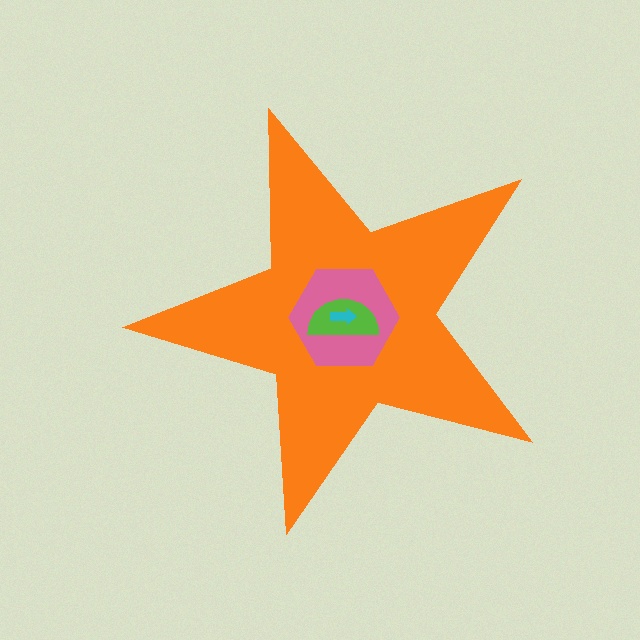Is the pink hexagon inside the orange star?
Yes.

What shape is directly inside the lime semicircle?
The cyan arrow.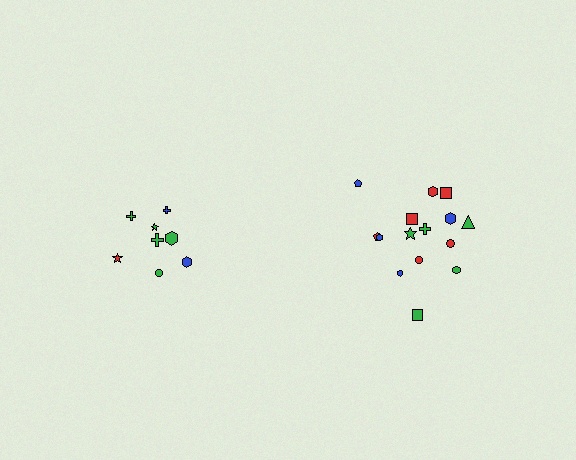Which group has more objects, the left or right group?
The right group.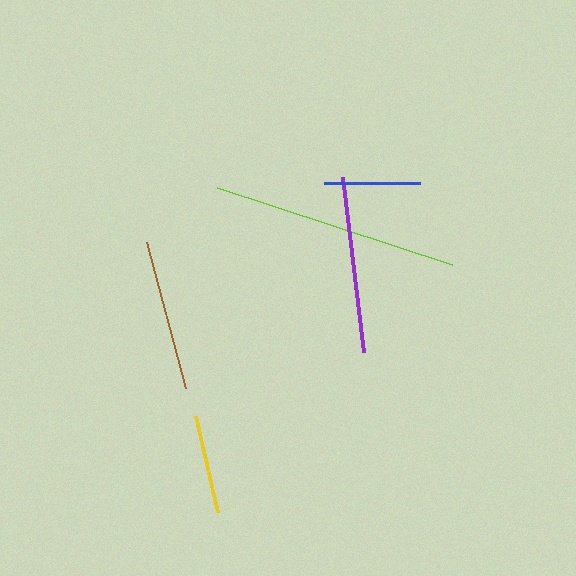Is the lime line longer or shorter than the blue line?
The lime line is longer than the blue line.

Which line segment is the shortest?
The blue line is the shortest at approximately 96 pixels.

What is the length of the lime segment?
The lime segment is approximately 247 pixels long.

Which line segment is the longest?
The lime line is the longest at approximately 247 pixels.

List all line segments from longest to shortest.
From longest to shortest: lime, purple, brown, yellow, blue.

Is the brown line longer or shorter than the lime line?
The lime line is longer than the brown line.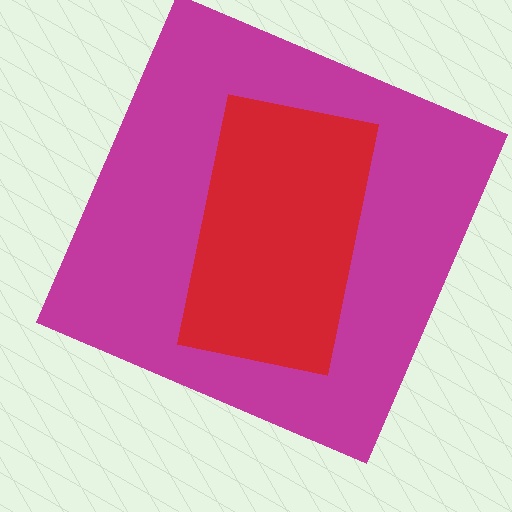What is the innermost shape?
The red rectangle.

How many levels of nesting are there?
2.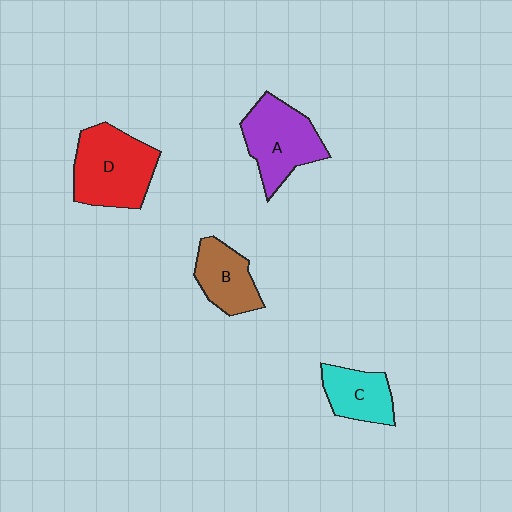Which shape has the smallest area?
Shape C (cyan).